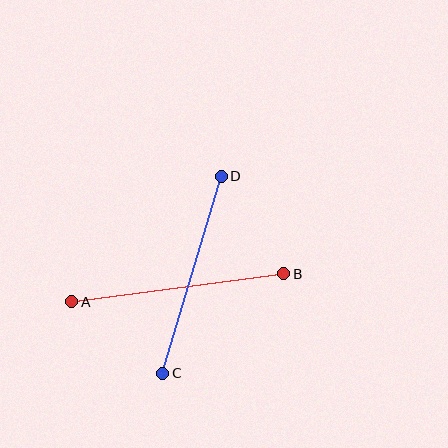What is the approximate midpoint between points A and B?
The midpoint is at approximately (178, 288) pixels.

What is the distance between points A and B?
The distance is approximately 214 pixels.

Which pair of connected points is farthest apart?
Points A and B are farthest apart.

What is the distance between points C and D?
The distance is approximately 206 pixels.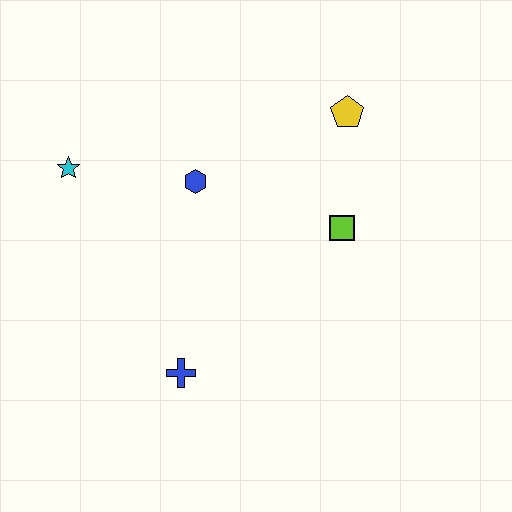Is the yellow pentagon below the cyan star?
No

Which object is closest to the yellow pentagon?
The lime square is closest to the yellow pentagon.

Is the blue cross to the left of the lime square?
Yes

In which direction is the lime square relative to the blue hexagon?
The lime square is to the right of the blue hexagon.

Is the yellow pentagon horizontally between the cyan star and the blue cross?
No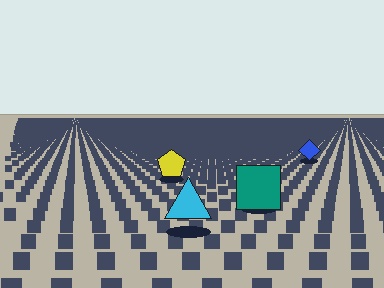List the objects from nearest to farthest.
From nearest to farthest: the cyan triangle, the teal square, the yellow pentagon, the blue diamond.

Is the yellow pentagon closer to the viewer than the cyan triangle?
No. The cyan triangle is closer — you can tell from the texture gradient: the ground texture is coarser near it.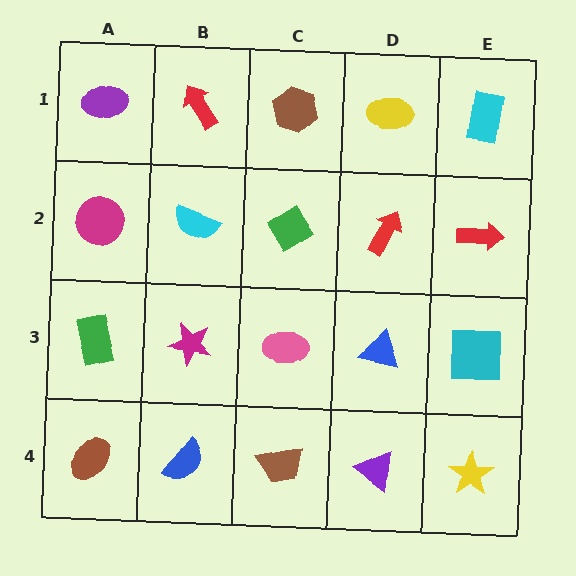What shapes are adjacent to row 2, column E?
A cyan rectangle (row 1, column E), a cyan square (row 3, column E), a red arrow (row 2, column D).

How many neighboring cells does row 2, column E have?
3.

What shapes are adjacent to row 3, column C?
A green diamond (row 2, column C), a brown trapezoid (row 4, column C), a magenta star (row 3, column B), a blue triangle (row 3, column D).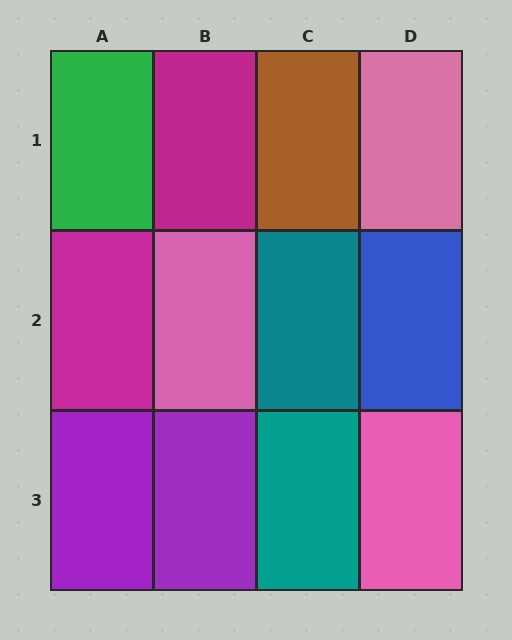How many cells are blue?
1 cell is blue.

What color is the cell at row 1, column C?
Brown.